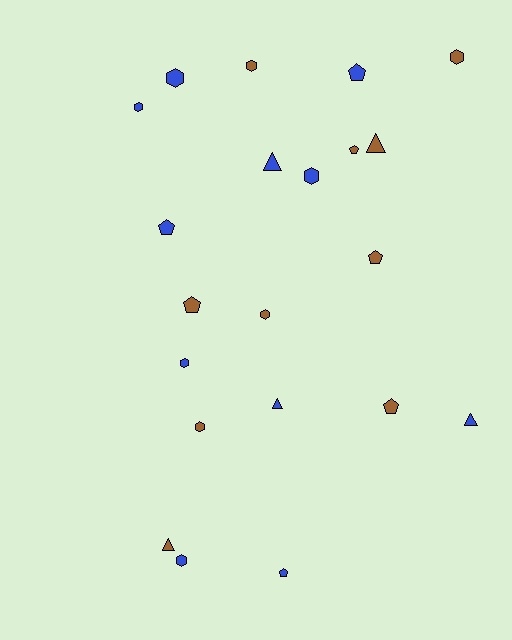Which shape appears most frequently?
Hexagon, with 9 objects.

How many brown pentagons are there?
There are 4 brown pentagons.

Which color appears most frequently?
Blue, with 11 objects.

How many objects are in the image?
There are 21 objects.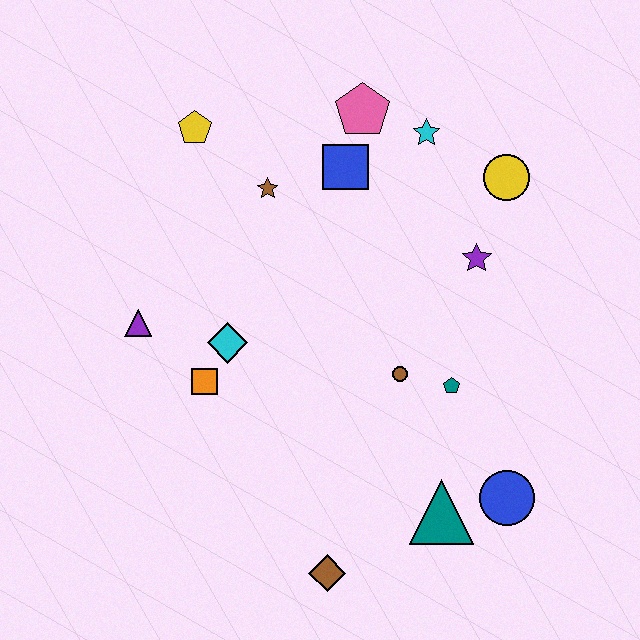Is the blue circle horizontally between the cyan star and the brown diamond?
No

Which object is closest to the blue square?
The pink pentagon is closest to the blue square.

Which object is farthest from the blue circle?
The yellow pentagon is farthest from the blue circle.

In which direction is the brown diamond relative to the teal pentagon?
The brown diamond is below the teal pentagon.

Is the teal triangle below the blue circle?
Yes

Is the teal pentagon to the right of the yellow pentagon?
Yes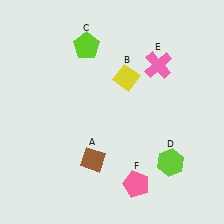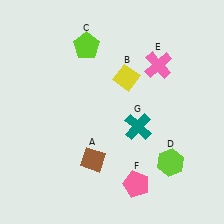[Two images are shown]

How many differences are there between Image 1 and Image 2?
There is 1 difference between the two images.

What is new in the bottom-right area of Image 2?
A teal cross (G) was added in the bottom-right area of Image 2.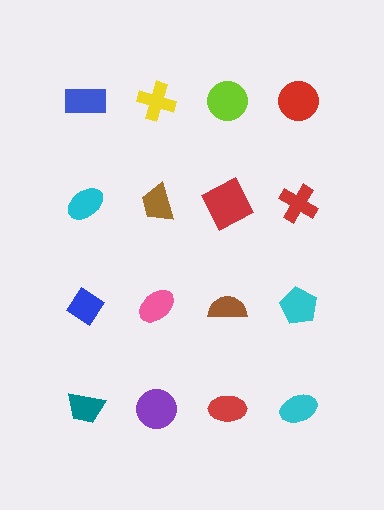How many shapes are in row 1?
4 shapes.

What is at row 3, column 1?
A blue diamond.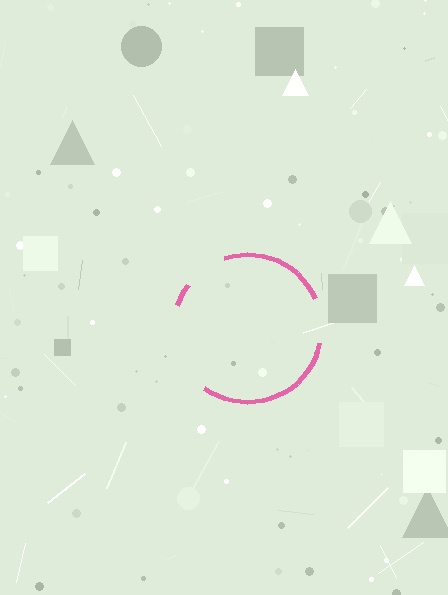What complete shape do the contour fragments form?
The contour fragments form a circle.